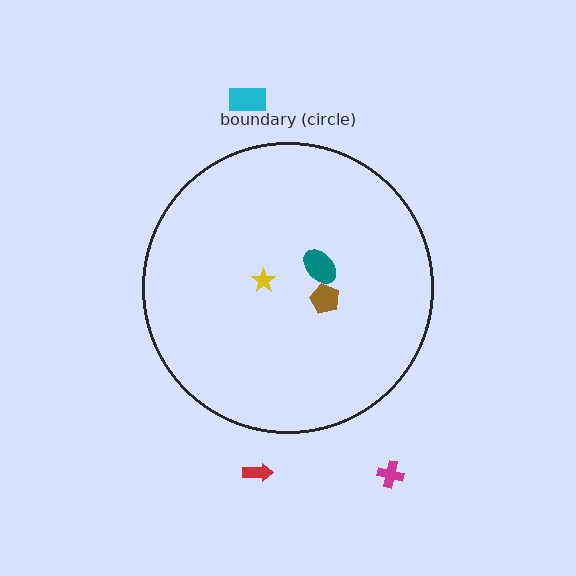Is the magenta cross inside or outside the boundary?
Outside.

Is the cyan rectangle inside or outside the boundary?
Outside.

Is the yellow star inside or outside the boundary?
Inside.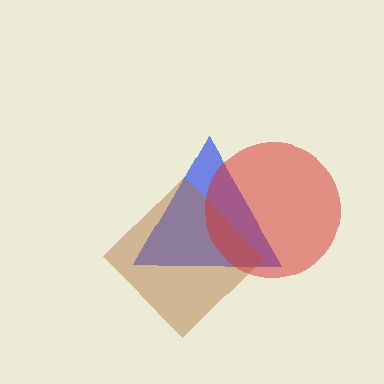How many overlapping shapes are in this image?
There are 3 overlapping shapes in the image.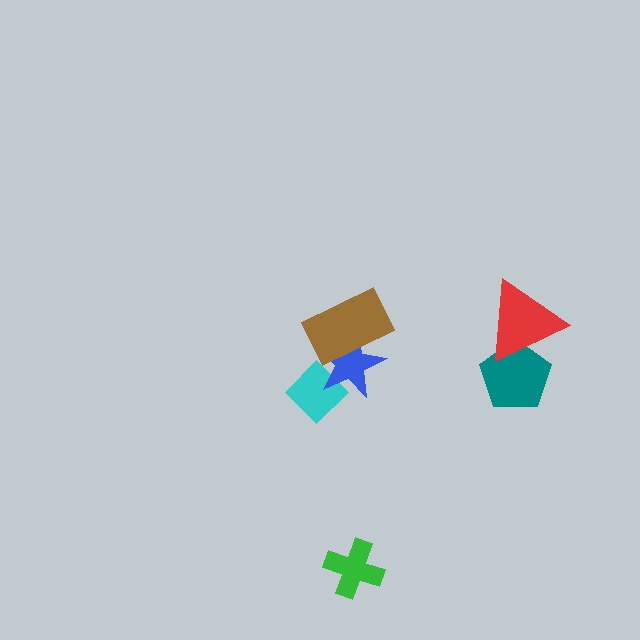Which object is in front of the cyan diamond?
The blue star is in front of the cyan diamond.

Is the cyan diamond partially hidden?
Yes, it is partially covered by another shape.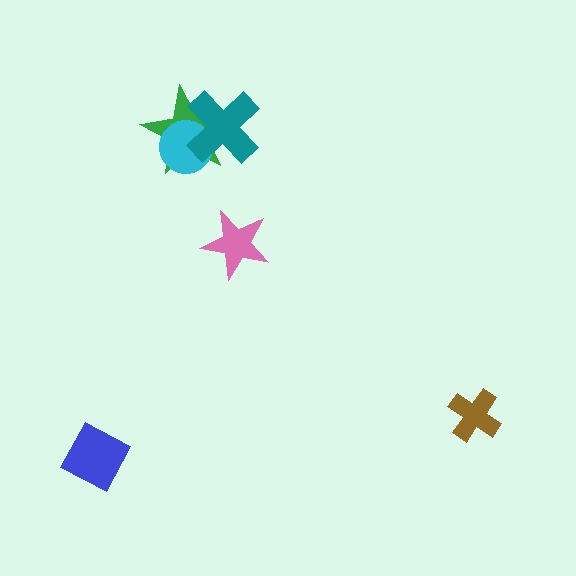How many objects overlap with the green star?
2 objects overlap with the green star.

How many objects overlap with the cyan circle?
2 objects overlap with the cyan circle.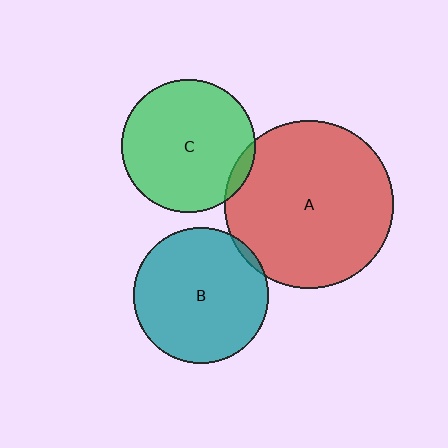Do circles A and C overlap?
Yes.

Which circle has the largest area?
Circle A (red).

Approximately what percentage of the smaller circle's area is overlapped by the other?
Approximately 5%.